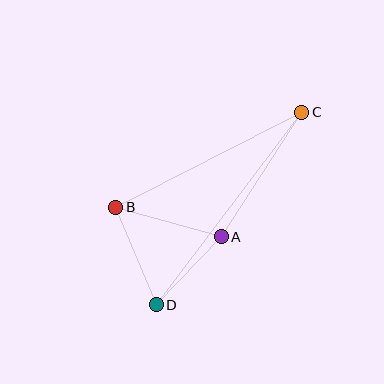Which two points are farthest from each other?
Points C and D are farthest from each other.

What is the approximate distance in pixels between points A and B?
The distance between A and B is approximately 109 pixels.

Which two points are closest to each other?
Points A and D are closest to each other.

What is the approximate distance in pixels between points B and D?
The distance between B and D is approximately 106 pixels.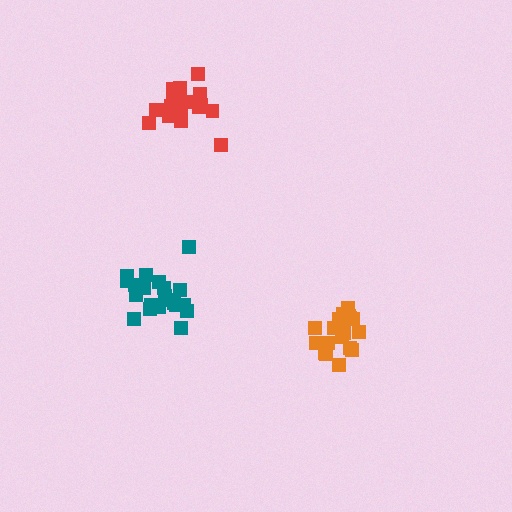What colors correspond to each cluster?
The clusters are colored: teal, orange, red.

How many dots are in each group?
Group 1: 21 dots, Group 2: 19 dots, Group 3: 19 dots (59 total).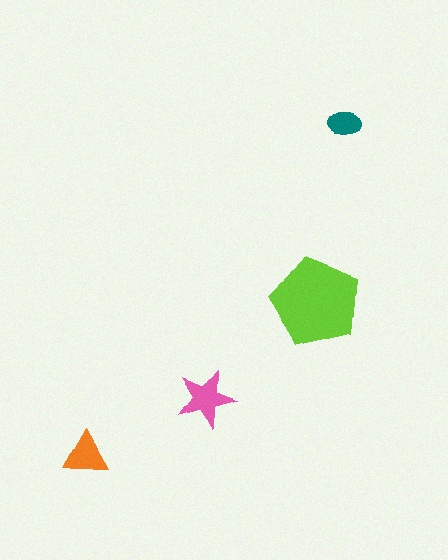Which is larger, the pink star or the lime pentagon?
The lime pentagon.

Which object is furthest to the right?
The teal ellipse is rightmost.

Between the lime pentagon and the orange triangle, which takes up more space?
The lime pentagon.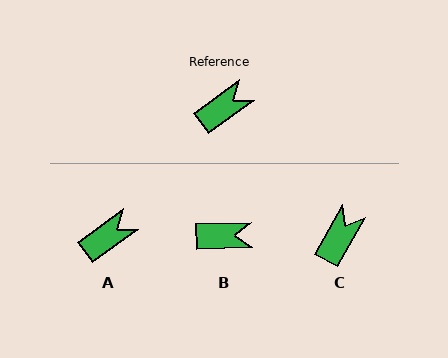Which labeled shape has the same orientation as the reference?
A.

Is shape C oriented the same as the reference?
No, it is off by about 24 degrees.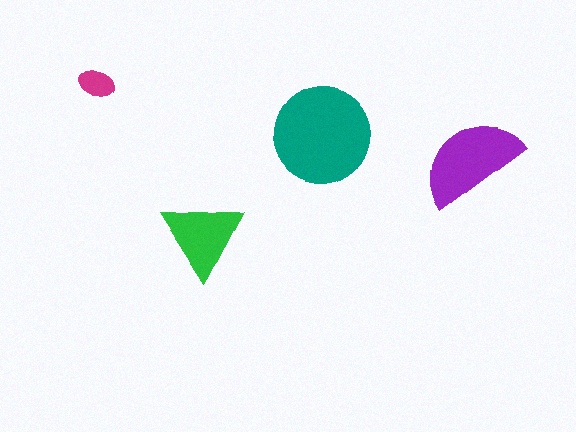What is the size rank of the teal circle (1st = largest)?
1st.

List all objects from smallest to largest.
The magenta ellipse, the green triangle, the purple semicircle, the teal circle.